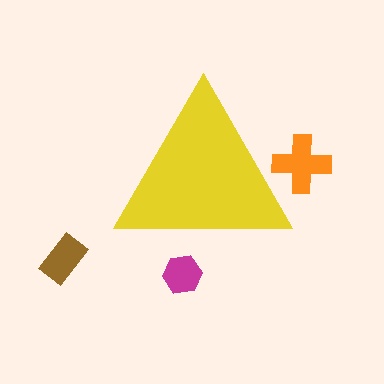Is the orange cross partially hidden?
Yes, the orange cross is partially hidden behind the yellow triangle.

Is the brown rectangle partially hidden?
No, the brown rectangle is fully visible.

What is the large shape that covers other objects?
A yellow triangle.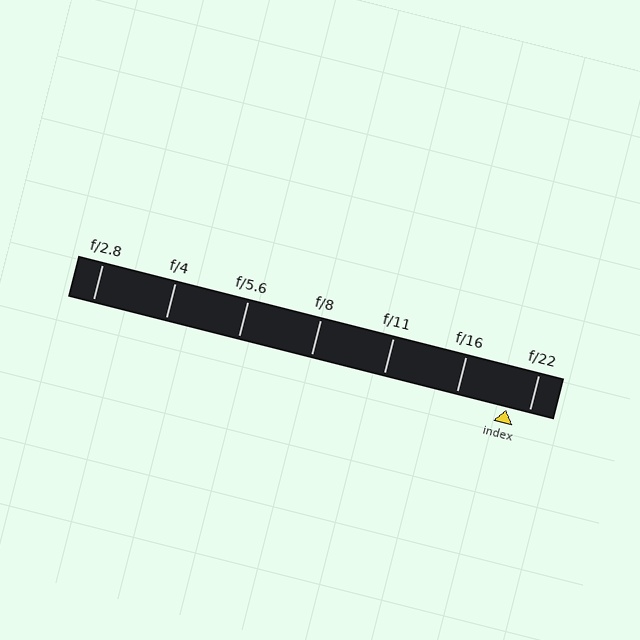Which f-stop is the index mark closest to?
The index mark is closest to f/22.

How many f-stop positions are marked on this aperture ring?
There are 7 f-stop positions marked.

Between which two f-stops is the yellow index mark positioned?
The index mark is between f/16 and f/22.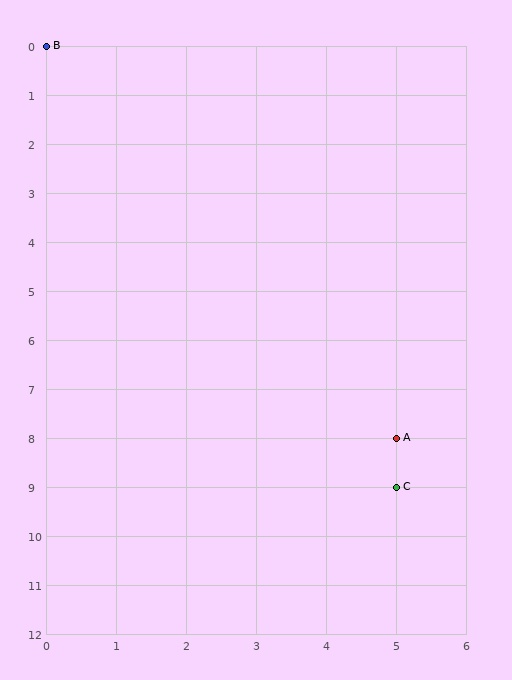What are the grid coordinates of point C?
Point C is at grid coordinates (5, 9).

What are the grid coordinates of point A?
Point A is at grid coordinates (5, 8).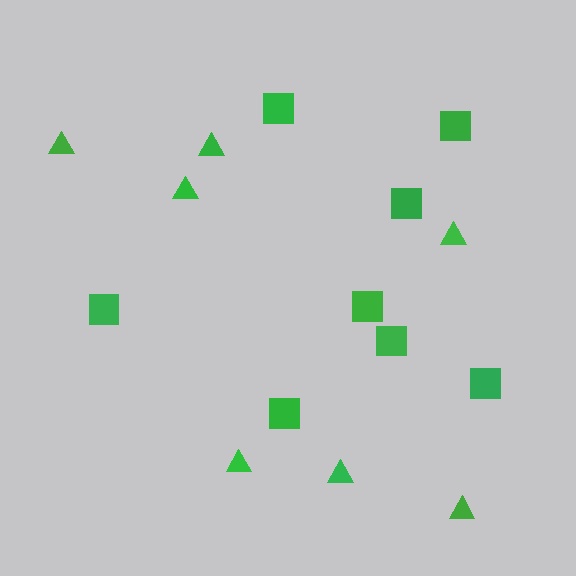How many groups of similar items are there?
There are 2 groups: one group of triangles (7) and one group of squares (8).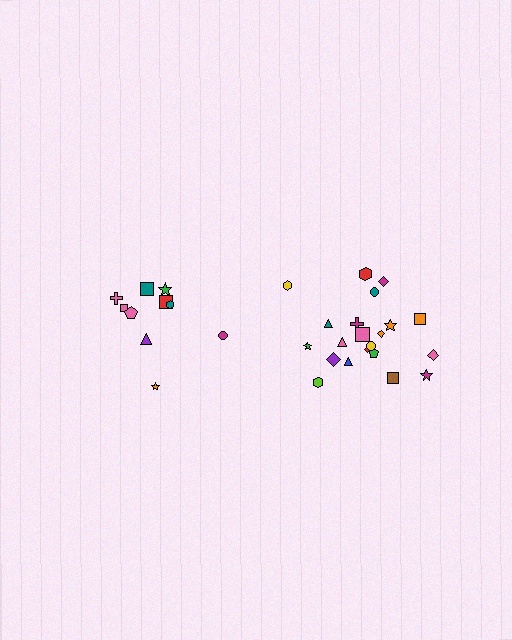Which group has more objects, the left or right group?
The right group.